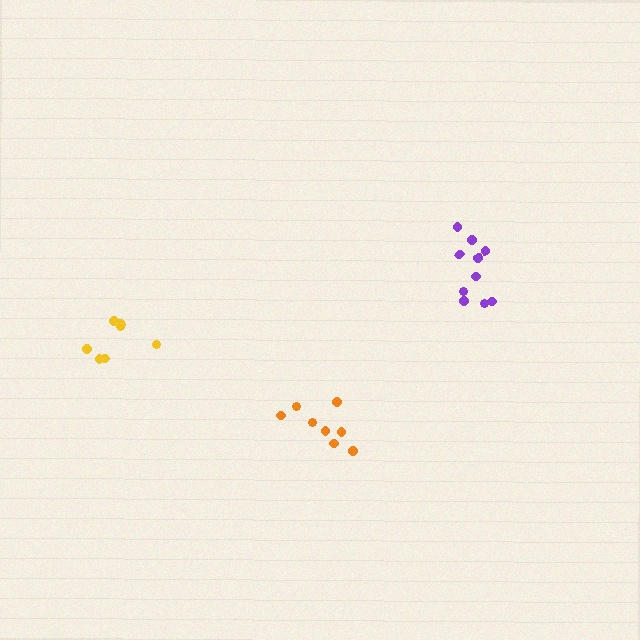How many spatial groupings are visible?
There are 3 spatial groupings.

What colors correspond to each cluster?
The clusters are colored: orange, yellow, purple.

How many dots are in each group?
Group 1: 8 dots, Group 2: 7 dots, Group 3: 10 dots (25 total).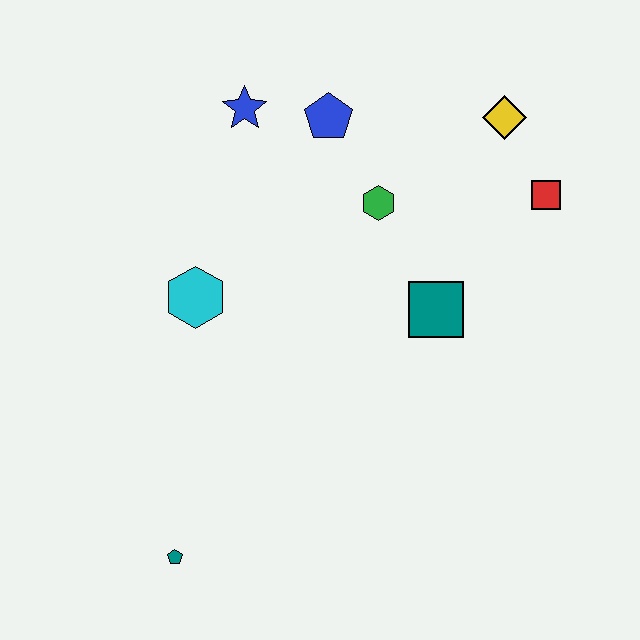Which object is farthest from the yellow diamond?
The teal pentagon is farthest from the yellow diamond.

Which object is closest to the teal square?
The green hexagon is closest to the teal square.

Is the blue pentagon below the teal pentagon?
No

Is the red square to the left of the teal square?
No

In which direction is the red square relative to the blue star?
The red square is to the right of the blue star.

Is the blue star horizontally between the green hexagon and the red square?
No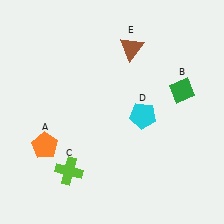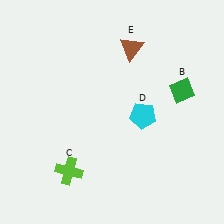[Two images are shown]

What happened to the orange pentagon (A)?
The orange pentagon (A) was removed in Image 2. It was in the bottom-left area of Image 1.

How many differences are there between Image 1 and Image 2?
There is 1 difference between the two images.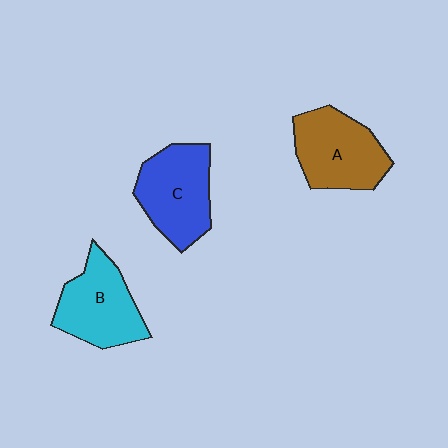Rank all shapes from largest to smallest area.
From largest to smallest: C (blue), A (brown), B (cyan).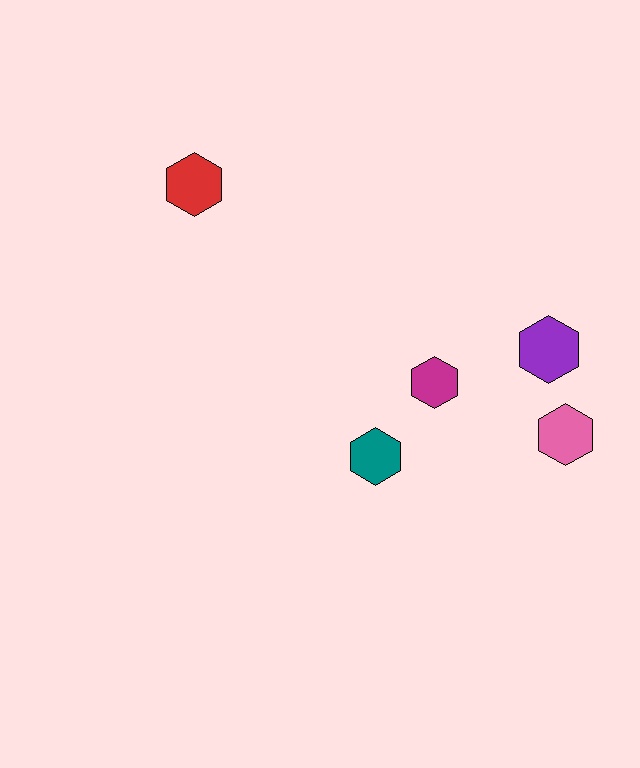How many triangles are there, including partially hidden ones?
There are no triangles.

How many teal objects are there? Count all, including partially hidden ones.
There is 1 teal object.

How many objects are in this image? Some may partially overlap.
There are 5 objects.